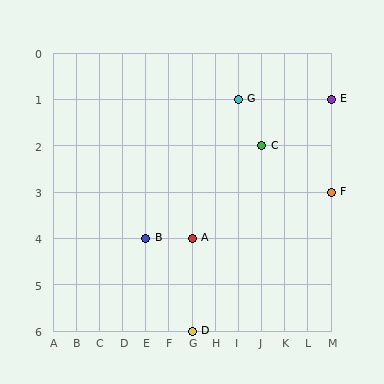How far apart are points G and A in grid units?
Points G and A are 2 columns and 3 rows apart (about 3.6 grid units diagonally).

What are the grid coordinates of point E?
Point E is at grid coordinates (M, 1).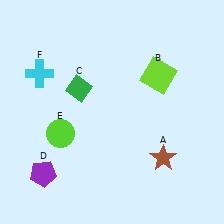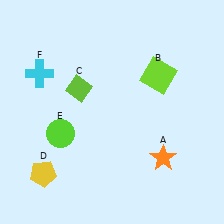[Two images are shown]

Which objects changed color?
A changed from brown to orange. C changed from green to lime. D changed from purple to yellow.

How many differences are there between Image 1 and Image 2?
There are 3 differences between the two images.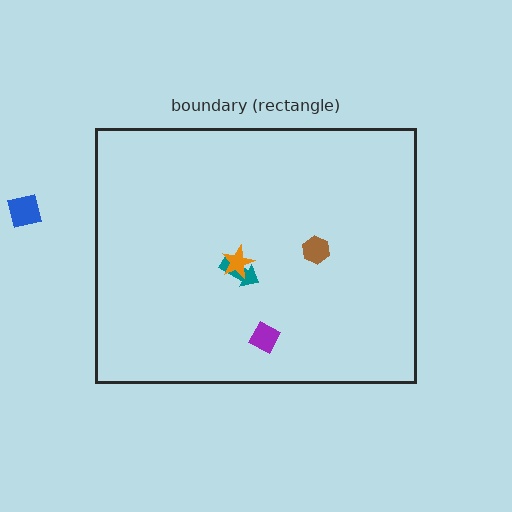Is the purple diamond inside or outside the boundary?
Inside.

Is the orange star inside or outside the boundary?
Inside.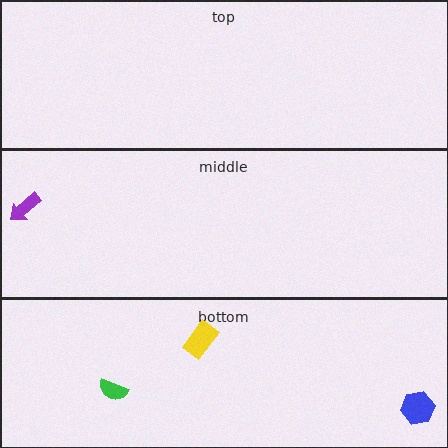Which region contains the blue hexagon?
The bottom region.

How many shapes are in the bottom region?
3.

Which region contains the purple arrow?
The middle region.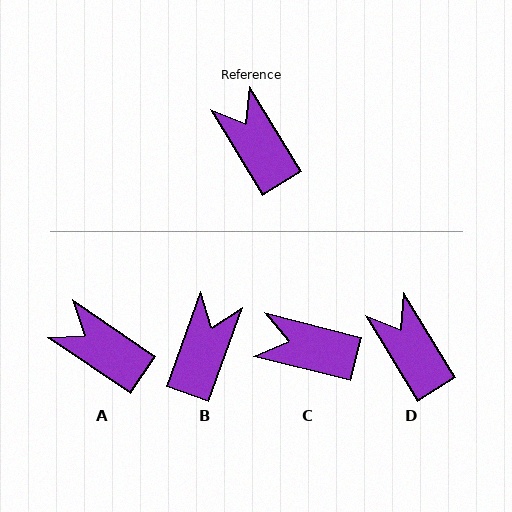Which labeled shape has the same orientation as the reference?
D.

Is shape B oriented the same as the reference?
No, it is off by about 51 degrees.